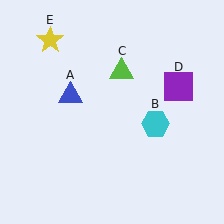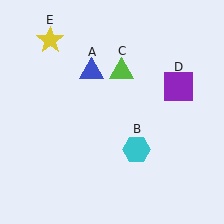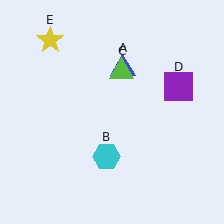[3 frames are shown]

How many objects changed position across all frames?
2 objects changed position: blue triangle (object A), cyan hexagon (object B).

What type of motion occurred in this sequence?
The blue triangle (object A), cyan hexagon (object B) rotated clockwise around the center of the scene.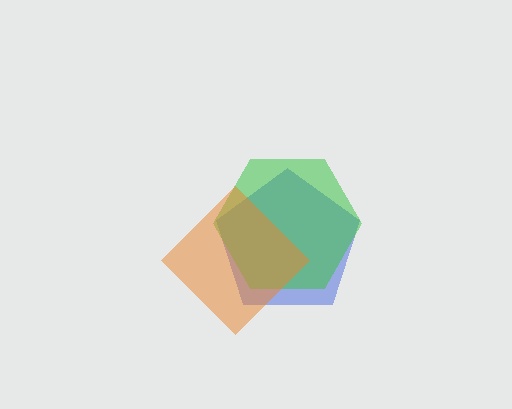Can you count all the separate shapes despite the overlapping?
Yes, there are 3 separate shapes.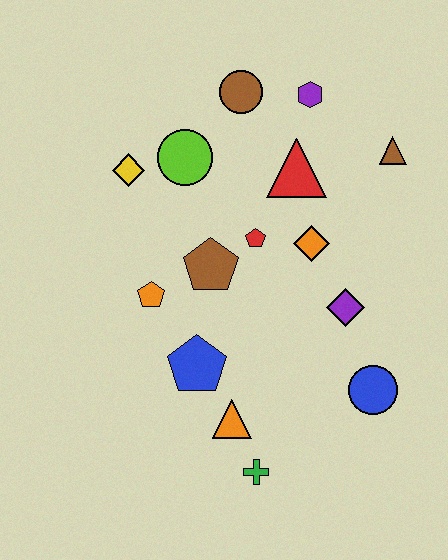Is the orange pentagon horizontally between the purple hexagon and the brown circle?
No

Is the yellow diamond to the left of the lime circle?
Yes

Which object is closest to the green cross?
The orange triangle is closest to the green cross.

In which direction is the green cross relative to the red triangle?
The green cross is below the red triangle.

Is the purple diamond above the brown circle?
No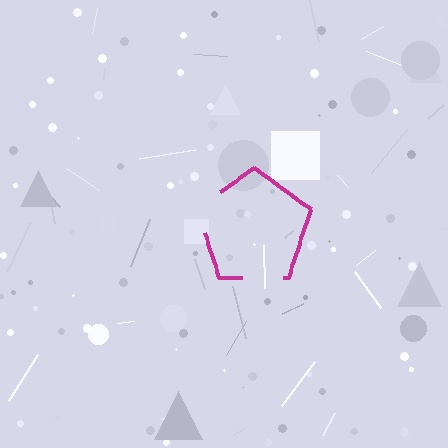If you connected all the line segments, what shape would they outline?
They would outline a pentagon.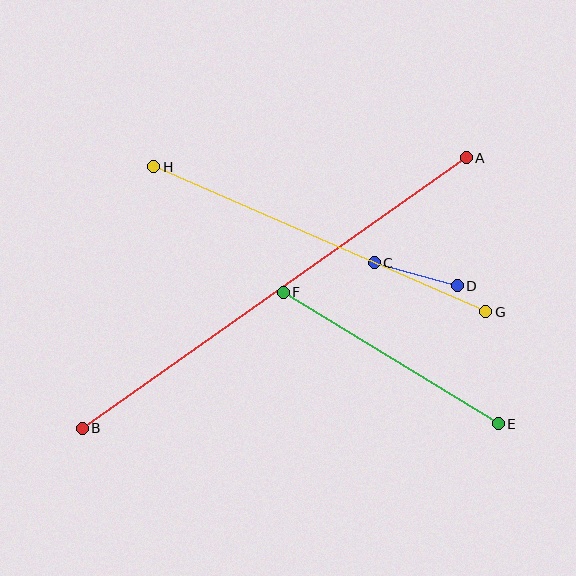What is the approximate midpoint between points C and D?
The midpoint is at approximately (416, 274) pixels.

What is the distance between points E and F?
The distance is approximately 252 pixels.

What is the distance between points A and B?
The distance is approximately 470 pixels.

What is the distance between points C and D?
The distance is approximately 86 pixels.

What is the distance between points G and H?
The distance is approximately 363 pixels.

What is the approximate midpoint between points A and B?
The midpoint is at approximately (274, 293) pixels.